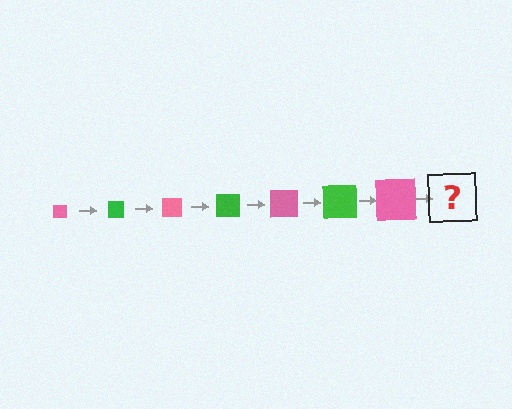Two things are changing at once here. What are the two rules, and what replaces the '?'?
The two rules are that the square grows larger each step and the color cycles through pink and green. The '?' should be a green square, larger than the previous one.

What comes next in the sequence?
The next element should be a green square, larger than the previous one.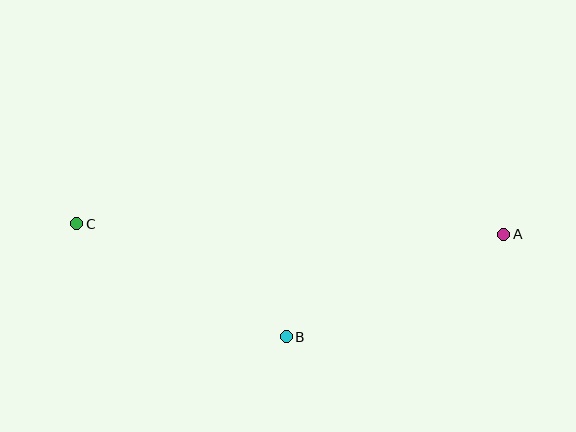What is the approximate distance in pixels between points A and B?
The distance between A and B is approximately 241 pixels.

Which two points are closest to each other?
Points B and C are closest to each other.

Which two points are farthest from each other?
Points A and C are farthest from each other.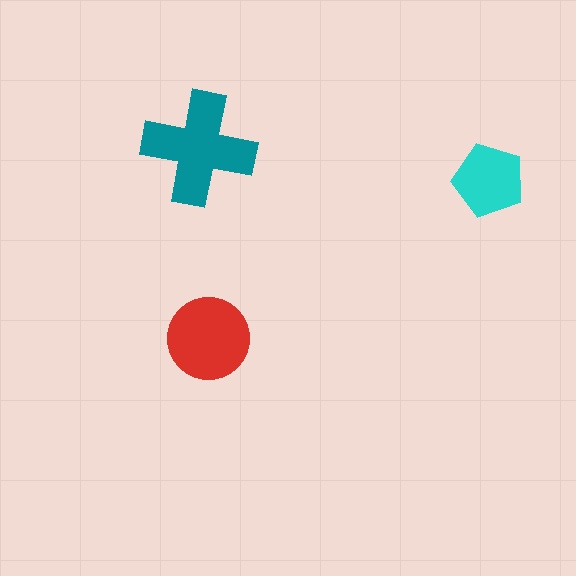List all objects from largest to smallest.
The teal cross, the red circle, the cyan pentagon.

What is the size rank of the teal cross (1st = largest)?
1st.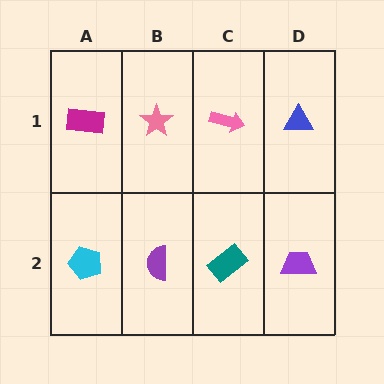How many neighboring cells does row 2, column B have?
3.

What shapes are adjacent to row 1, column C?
A teal rectangle (row 2, column C), a pink star (row 1, column B), a blue triangle (row 1, column D).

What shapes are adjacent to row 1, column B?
A purple semicircle (row 2, column B), a magenta rectangle (row 1, column A), a pink arrow (row 1, column C).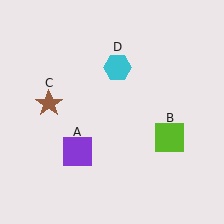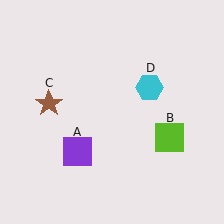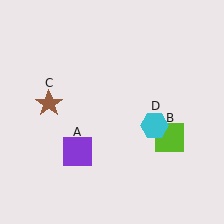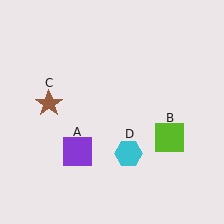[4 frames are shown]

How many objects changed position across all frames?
1 object changed position: cyan hexagon (object D).